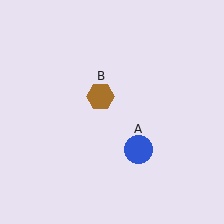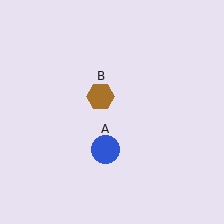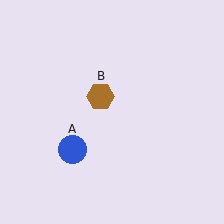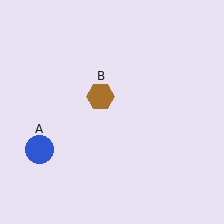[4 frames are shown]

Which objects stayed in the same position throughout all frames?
Brown hexagon (object B) remained stationary.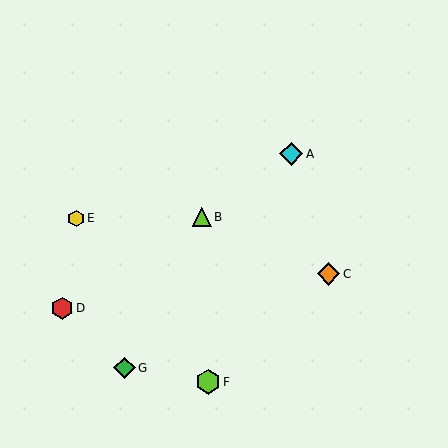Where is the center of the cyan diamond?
The center of the cyan diamond is at (291, 154).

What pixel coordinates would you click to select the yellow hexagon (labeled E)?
Click at (76, 218) to select the yellow hexagon E.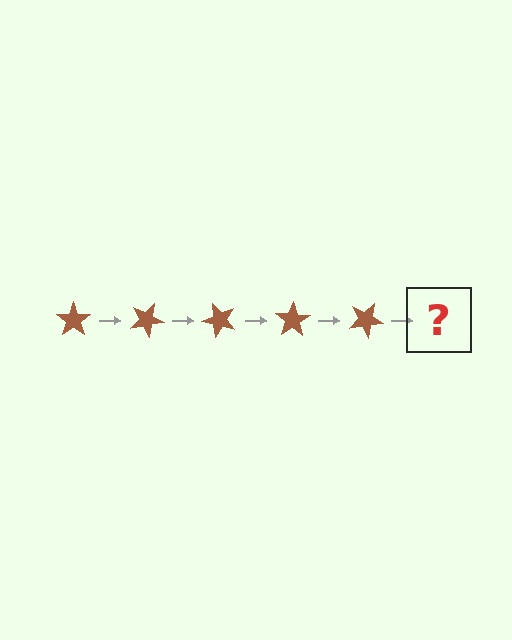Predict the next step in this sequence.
The next step is a brown star rotated 125 degrees.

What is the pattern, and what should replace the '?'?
The pattern is that the star rotates 25 degrees each step. The '?' should be a brown star rotated 125 degrees.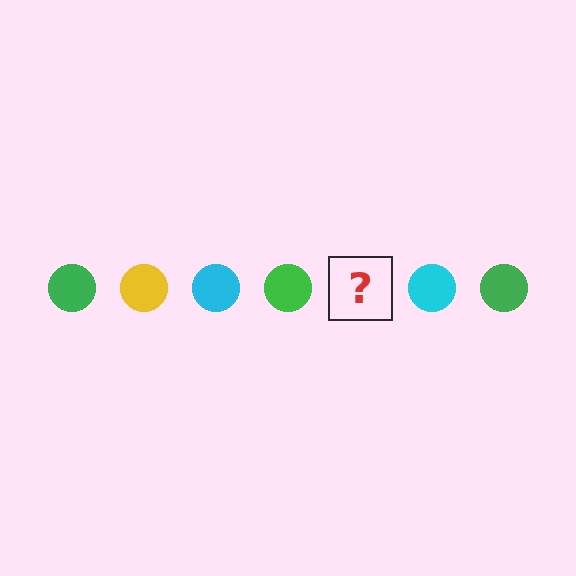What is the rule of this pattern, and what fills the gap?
The rule is that the pattern cycles through green, yellow, cyan circles. The gap should be filled with a yellow circle.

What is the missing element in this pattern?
The missing element is a yellow circle.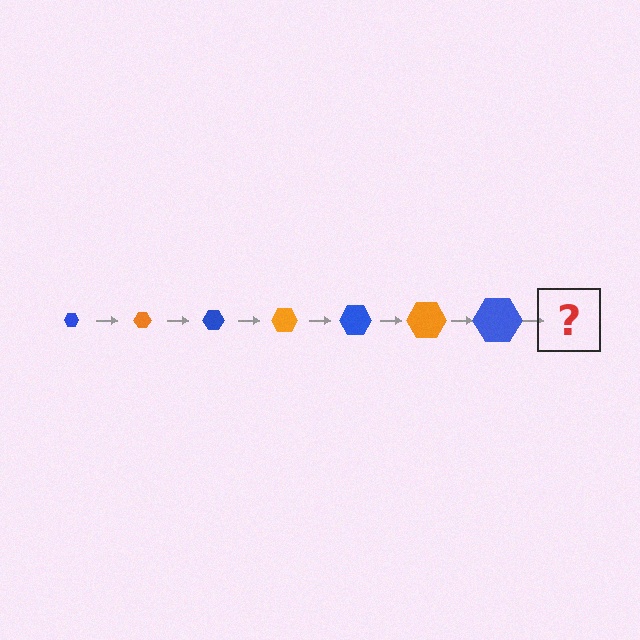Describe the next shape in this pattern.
It should be an orange hexagon, larger than the previous one.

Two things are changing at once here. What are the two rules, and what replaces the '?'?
The two rules are that the hexagon grows larger each step and the color cycles through blue and orange. The '?' should be an orange hexagon, larger than the previous one.